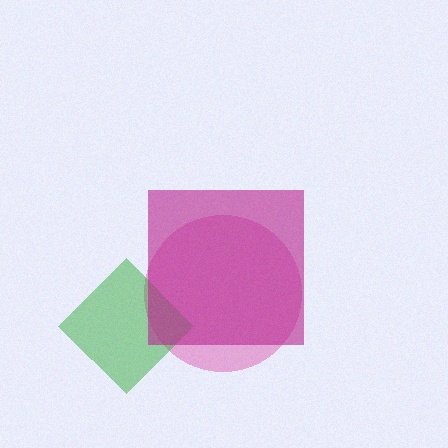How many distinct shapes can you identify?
There are 3 distinct shapes: a pink circle, a green diamond, a magenta square.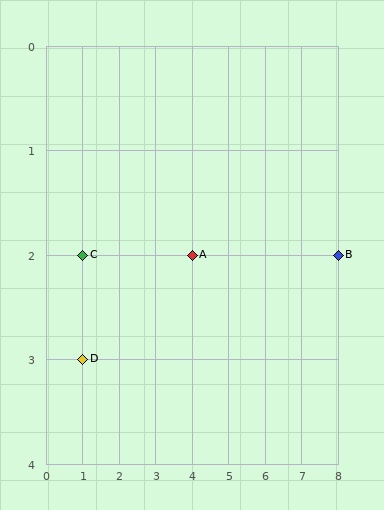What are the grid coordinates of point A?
Point A is at grid coordinates (4, 2).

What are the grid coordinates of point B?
Point B is at grid coordinates (8, 2).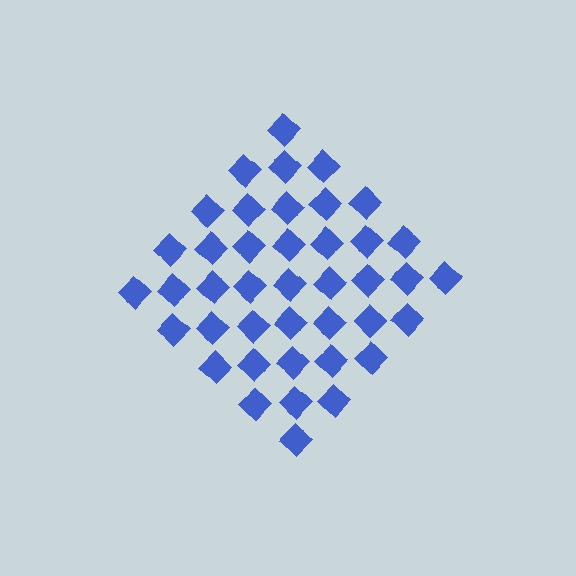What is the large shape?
The large shape is a diamond.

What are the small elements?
The small elements are diamonds.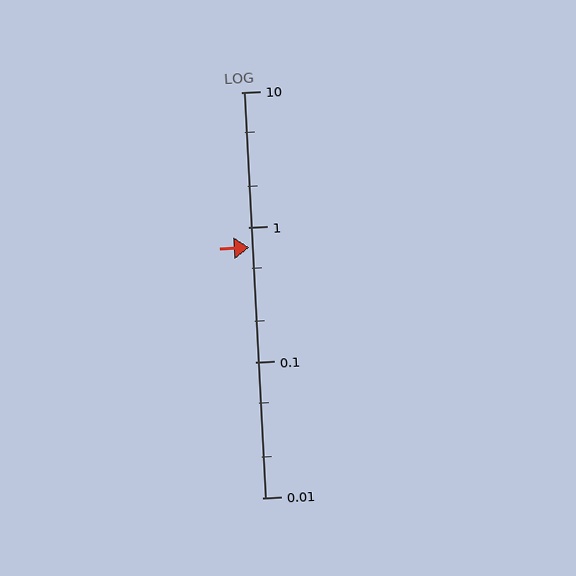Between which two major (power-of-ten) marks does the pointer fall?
The pointer is between 0.1 and 1.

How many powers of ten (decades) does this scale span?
The scale spans 3 decades, from 0.01 to 10.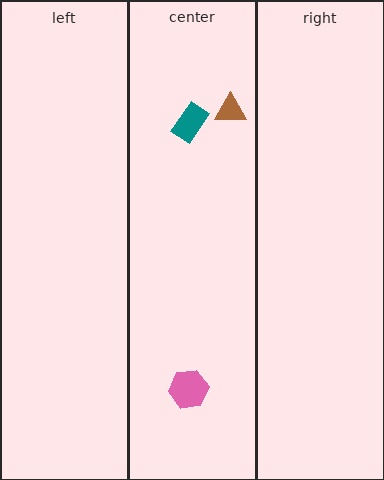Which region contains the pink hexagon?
The center region.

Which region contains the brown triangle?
The center region.